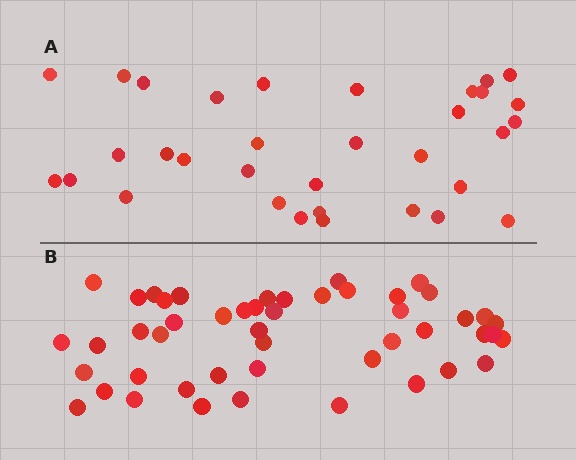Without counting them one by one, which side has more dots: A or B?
Region B (the bottom region) has more dots.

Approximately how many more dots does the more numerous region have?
Region B has approximately 15 more dots than region A.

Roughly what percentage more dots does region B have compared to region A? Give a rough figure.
About 45% more.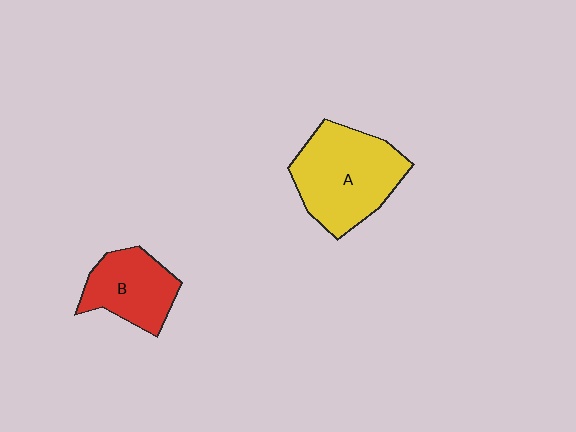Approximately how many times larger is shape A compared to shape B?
Approximately 1.5 times.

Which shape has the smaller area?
Shape B (red).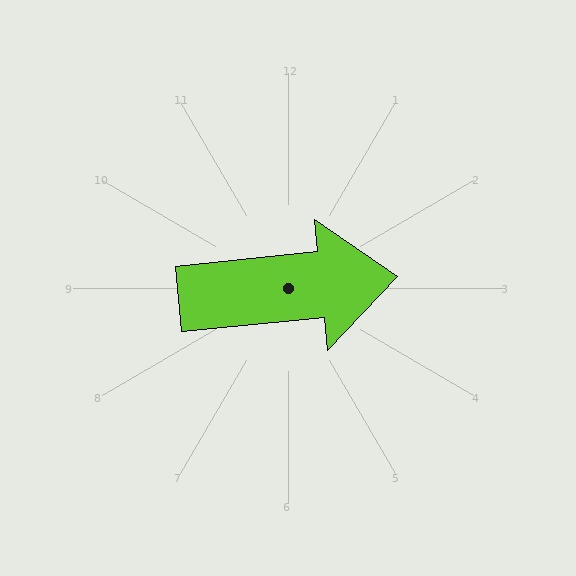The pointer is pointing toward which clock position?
Roughly 3 o'clock.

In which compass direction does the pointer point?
East.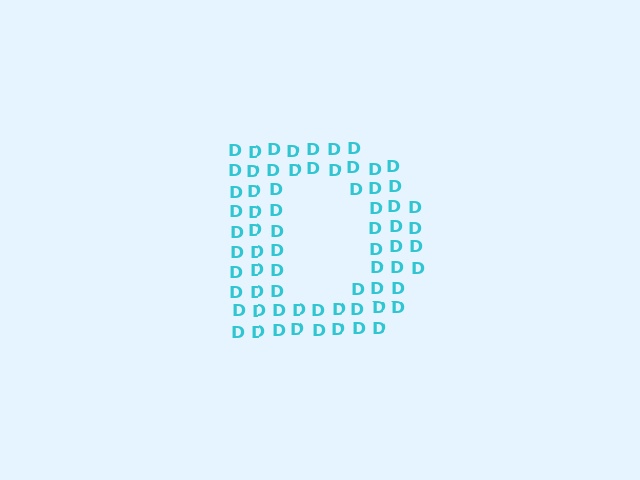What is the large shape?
The large shape is the letter D.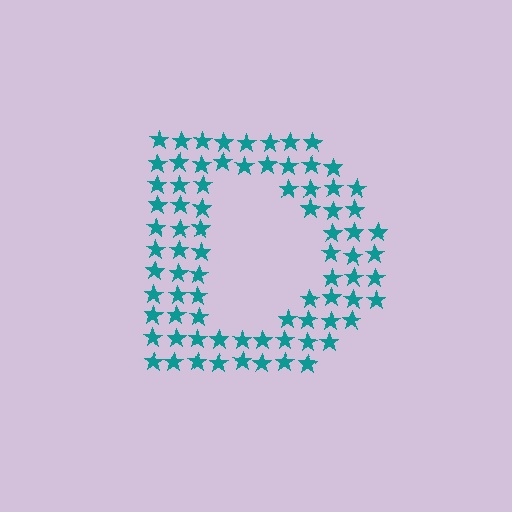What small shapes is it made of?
It is made of small stars.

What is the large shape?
The large shape is the letter D.